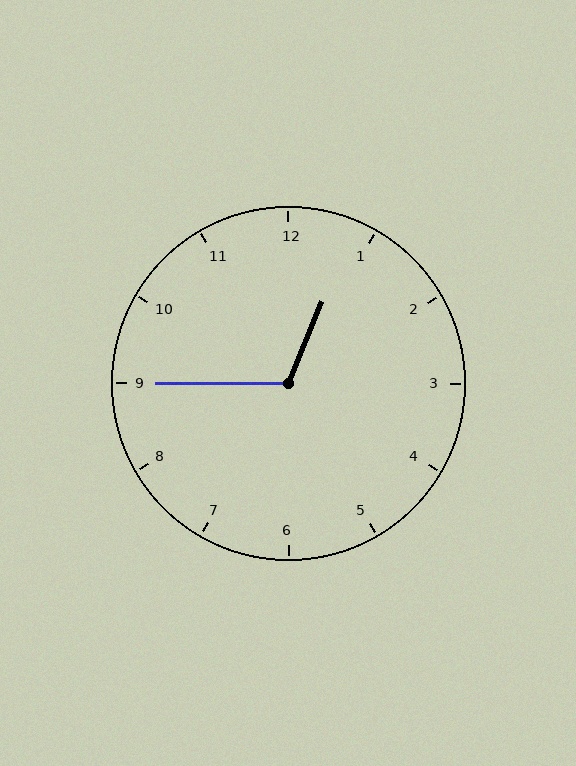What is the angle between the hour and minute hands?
Approximately 112 degrees.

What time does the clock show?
12:45.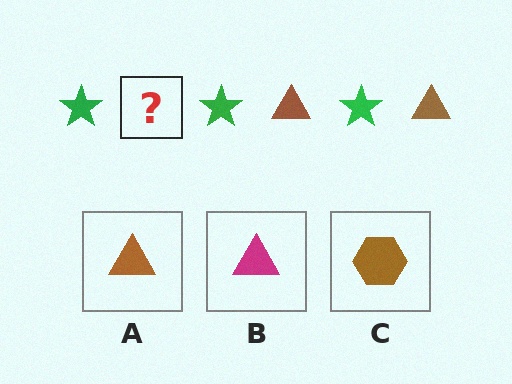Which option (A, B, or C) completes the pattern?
A.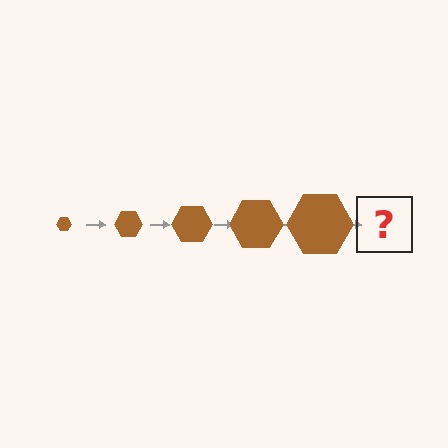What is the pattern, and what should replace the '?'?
The pattern is that the hexagon gets progressively larger each step. The '?' should be a brown hexagon, larger than the previous one.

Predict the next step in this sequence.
The next step is a brown hexagon, larger than the previous one.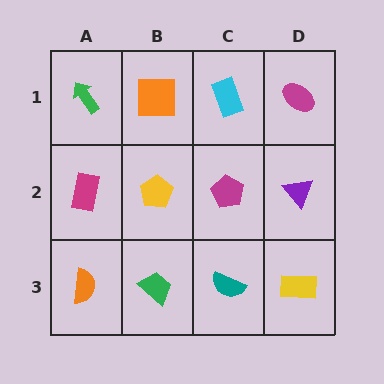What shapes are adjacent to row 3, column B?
A yellow pentagon (row 2, column B), an orange semicircle (row 3, column A), a teal semicircle (row 3, column C).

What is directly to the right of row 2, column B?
A magenta pentagon.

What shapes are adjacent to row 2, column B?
An orange square (row 1, column B), a green trapezoid (row 3, column B), a magenta rectangle (row 2, column A), a magenta pentagon (row 2, column C).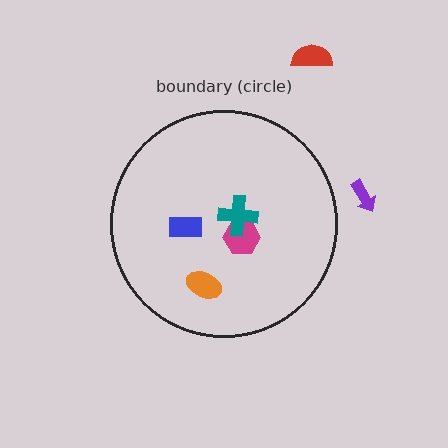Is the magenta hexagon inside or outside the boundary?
Inside.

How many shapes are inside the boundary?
4 inside, 2 outside.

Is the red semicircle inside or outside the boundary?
Outside.